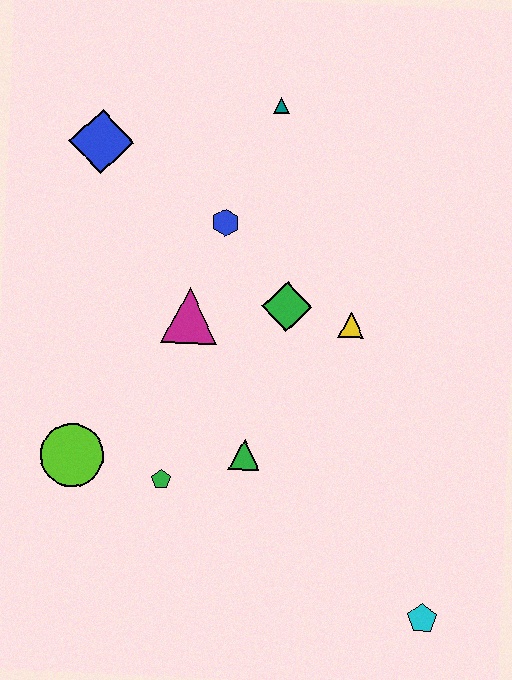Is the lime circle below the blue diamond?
Yes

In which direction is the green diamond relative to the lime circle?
The green diamond is to the right of the lime circle.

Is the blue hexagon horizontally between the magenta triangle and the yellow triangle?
Yes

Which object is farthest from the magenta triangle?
The cyan pentagon is farthest from the magenta triangle.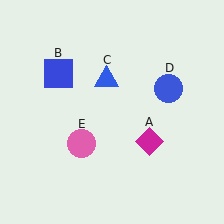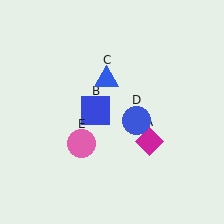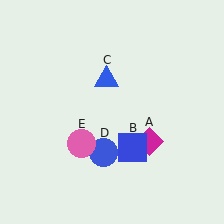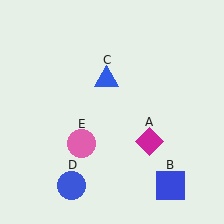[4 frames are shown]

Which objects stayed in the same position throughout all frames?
Magenta diamond (object A) and blue triangle (object C) and pink circle (object E) remained stationary.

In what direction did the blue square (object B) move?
The blue square (object B) moved down and to the right.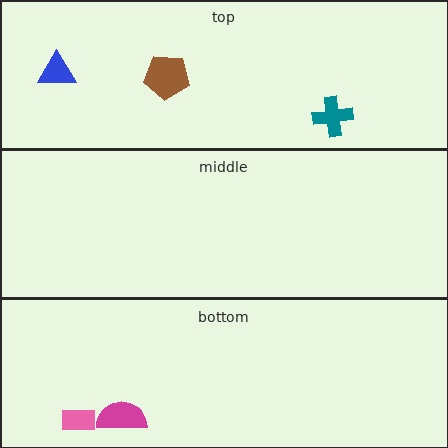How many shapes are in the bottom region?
2.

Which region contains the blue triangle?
The top region.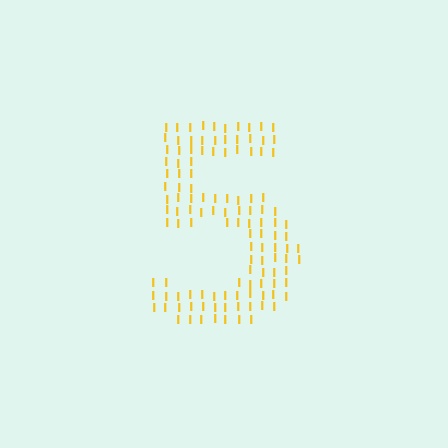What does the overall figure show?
The overall figure shows the digit 5.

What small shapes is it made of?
It is made of small letter I's.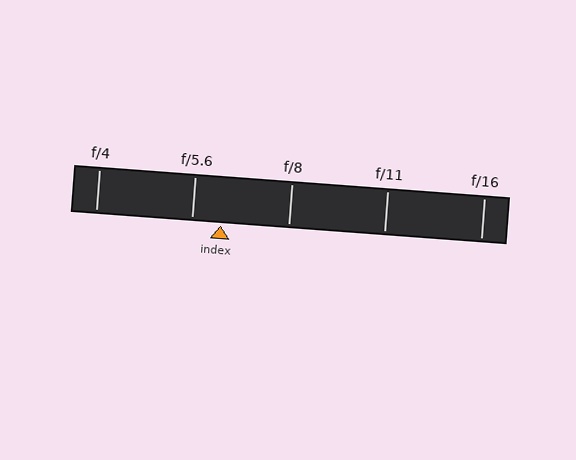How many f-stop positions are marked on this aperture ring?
There are 5 f-stop positions marked.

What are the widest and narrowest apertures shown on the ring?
The widest aperture shown is f/4 and the narrowest is f/16.